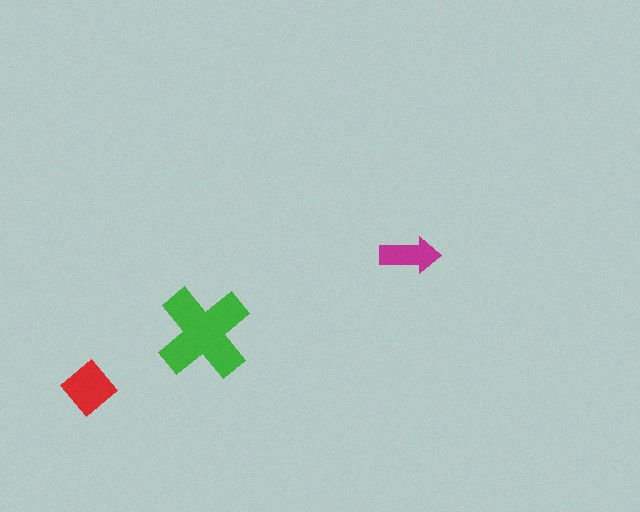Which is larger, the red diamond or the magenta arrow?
The red diamond.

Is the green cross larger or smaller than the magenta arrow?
Larger.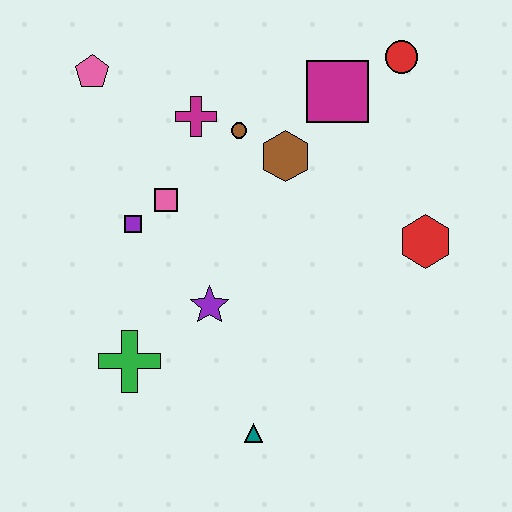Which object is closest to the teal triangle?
The purple star is closest to the teal triangle.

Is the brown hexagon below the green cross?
No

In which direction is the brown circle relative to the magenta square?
The brown circle is to the left of the magenta square.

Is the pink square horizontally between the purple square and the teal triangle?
Yes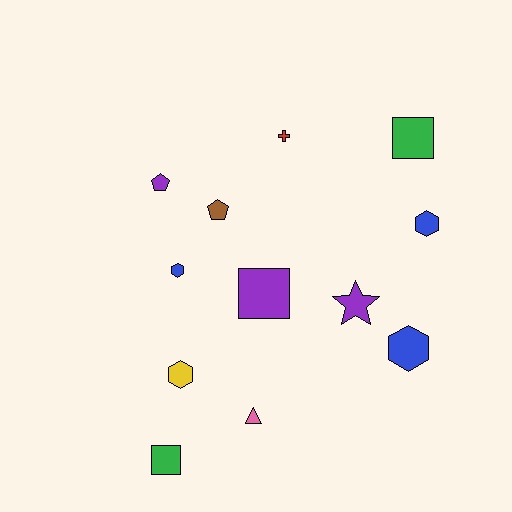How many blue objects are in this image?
There are 3 blue objects.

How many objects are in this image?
There are 12 objects.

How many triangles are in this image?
There is 1 triangle.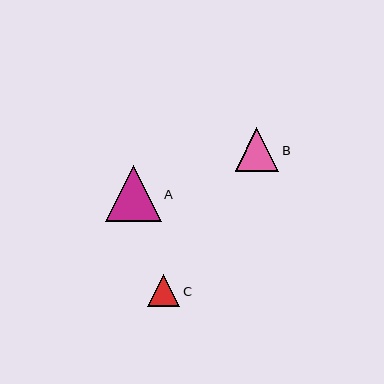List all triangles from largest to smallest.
From largest to smallest: A, B, C.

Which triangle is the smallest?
Triangle C is the smallest with a size of approximately 32 pixels.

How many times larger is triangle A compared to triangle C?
Triangle A is approximately 1.7 times the size of triangle C.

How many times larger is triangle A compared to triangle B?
Triangle A is approximately 1.3 times the size of triangle B.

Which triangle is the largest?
Triangle A is the largest with a size of approximately 55 pixels.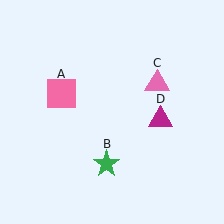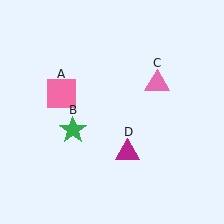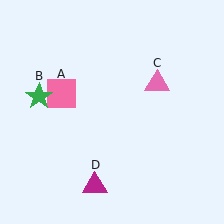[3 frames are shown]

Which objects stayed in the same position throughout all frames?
Pink square (object A) and pink triangle (object C) remained stationary.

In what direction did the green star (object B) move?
The green star (object B) moved up and to the left.